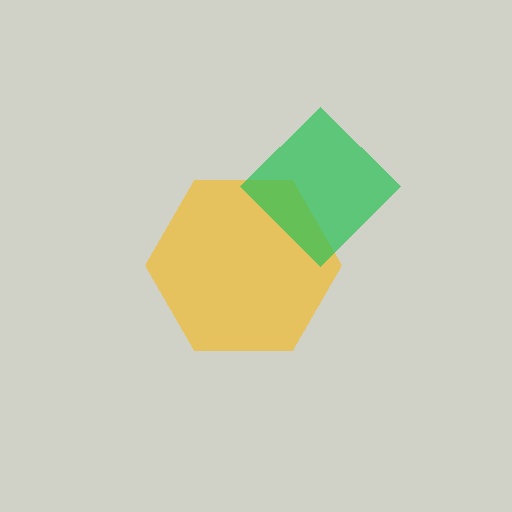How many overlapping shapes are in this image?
There are 2 overlapping shapes in the image.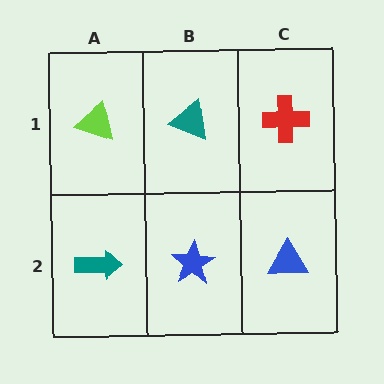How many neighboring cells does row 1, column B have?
3.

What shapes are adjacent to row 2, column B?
A teal triangle (row 1, column B), a teal arrow (row 2, column A), a blue triangle (row 2, column C).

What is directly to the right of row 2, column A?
A blue star.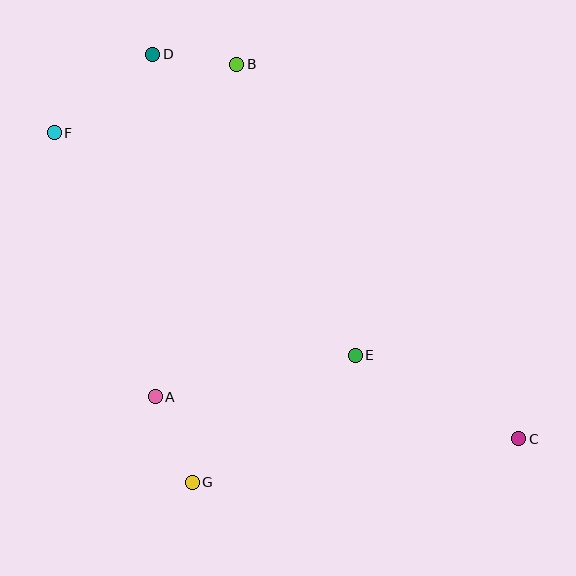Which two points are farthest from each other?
Points C and F are farthest from each other.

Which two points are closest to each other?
Points B and D are closest to each other.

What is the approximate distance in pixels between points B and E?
The distance between B and E is approximately 314 pixels.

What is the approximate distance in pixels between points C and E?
The distance between C and E is approximately 183 pixels.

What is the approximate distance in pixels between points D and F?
The distance between D and F is approximately 126 pixels.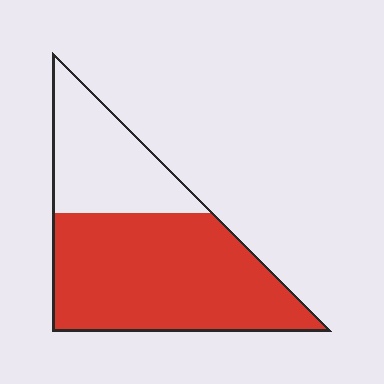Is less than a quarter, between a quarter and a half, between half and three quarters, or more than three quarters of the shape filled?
Between half and three quarters.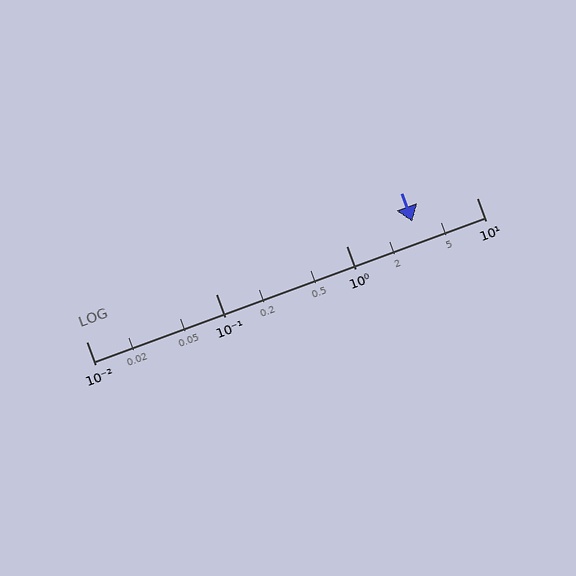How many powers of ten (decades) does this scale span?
The scale spans 3 decades, from 0.01 to 10.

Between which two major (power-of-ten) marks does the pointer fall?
The pointer is between 1 and 10.